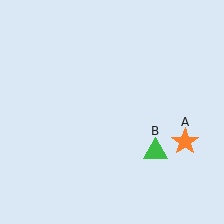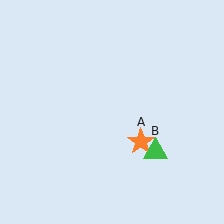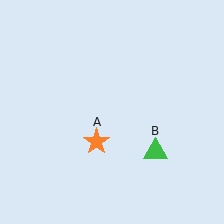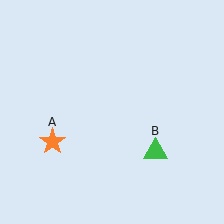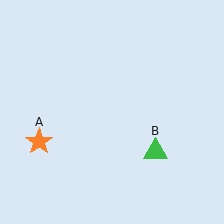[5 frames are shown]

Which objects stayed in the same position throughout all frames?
Green triangle (object B) remained stationary.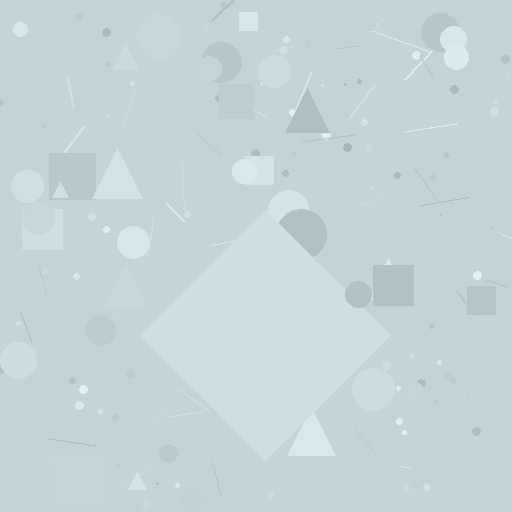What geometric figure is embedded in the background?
A diamond is embedded in the background.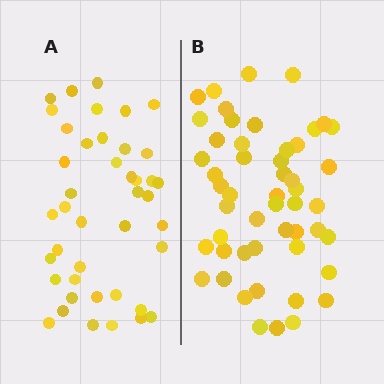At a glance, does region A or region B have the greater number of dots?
Region B (the right region) has more dots.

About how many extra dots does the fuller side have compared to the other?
Region B has roughly 8 or so more dots than region A.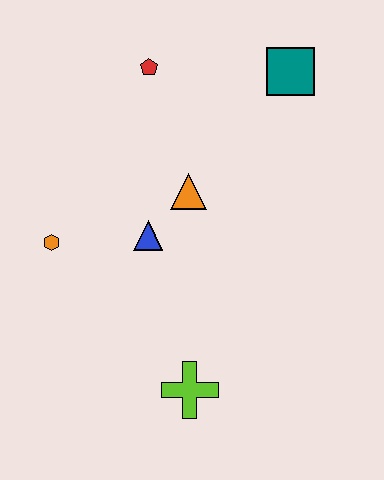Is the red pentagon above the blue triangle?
Yes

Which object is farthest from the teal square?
The lime cross is farthest from the teal square.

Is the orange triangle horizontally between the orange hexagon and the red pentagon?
No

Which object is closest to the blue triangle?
The orange triangle is closest to the blue triangle.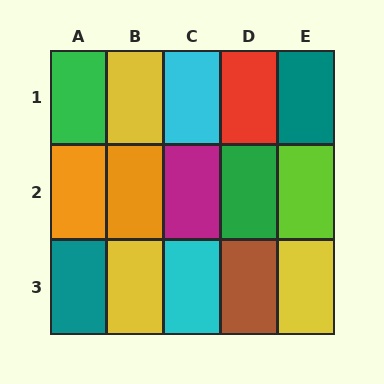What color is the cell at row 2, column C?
Magenta.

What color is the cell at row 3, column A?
Teal.